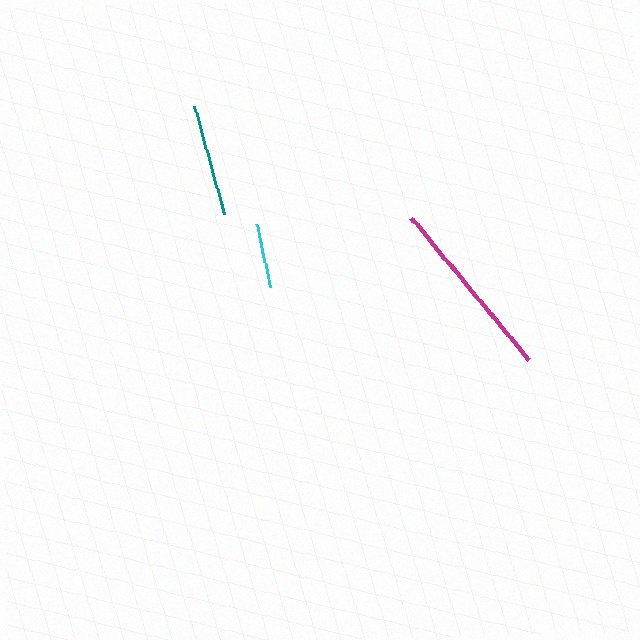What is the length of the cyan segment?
The cyan segment is approximately 65 pixels long.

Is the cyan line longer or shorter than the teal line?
The teal line is longer than the cyan line.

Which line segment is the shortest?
The cyan line is the shortest at approximately 65 pixels.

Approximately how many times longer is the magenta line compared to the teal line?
The magenta line is approximately 1.7 times the length of the teal line.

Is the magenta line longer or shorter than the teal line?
The magenta line is longer than the teal line.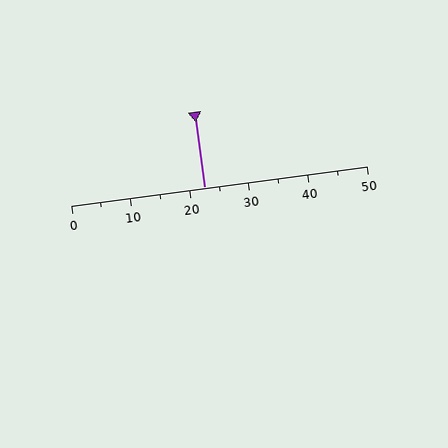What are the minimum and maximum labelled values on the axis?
The axis runs from 0 to 50.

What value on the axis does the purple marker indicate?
The marker indicates approximately 22.5.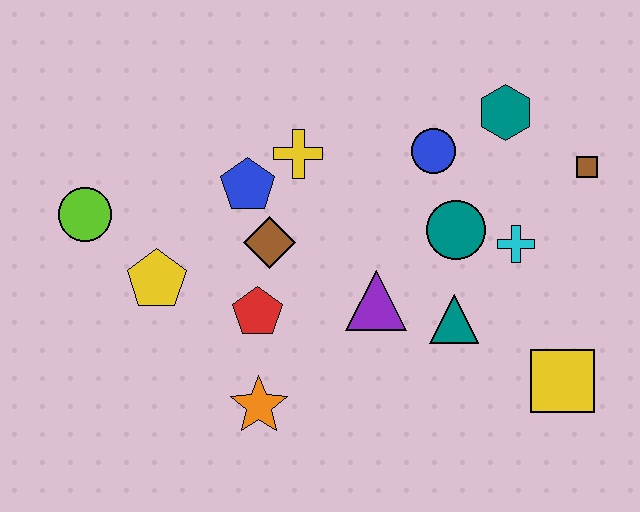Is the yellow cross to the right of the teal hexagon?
No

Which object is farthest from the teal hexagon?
The lime circle is farthest from the teal hexagon.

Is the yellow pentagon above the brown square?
No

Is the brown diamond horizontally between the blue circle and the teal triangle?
No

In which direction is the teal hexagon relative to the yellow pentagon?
The teal hexagon is to the right of the yellow pentagon.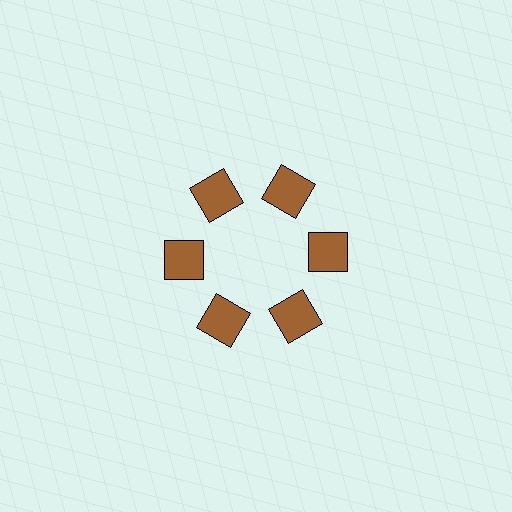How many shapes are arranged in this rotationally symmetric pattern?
There are 6 shapes, arranged in 6 groups of 1.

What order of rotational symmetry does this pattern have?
This pattern has 6-fold rotational symmetry.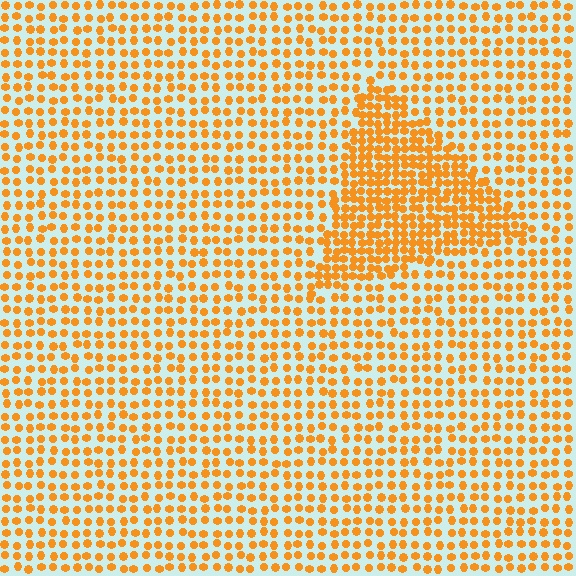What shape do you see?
I see a triangle.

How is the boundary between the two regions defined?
The boundary is defined by a change in element density (approximately 1.9x ratio). All elements are the same color, size, and shape.